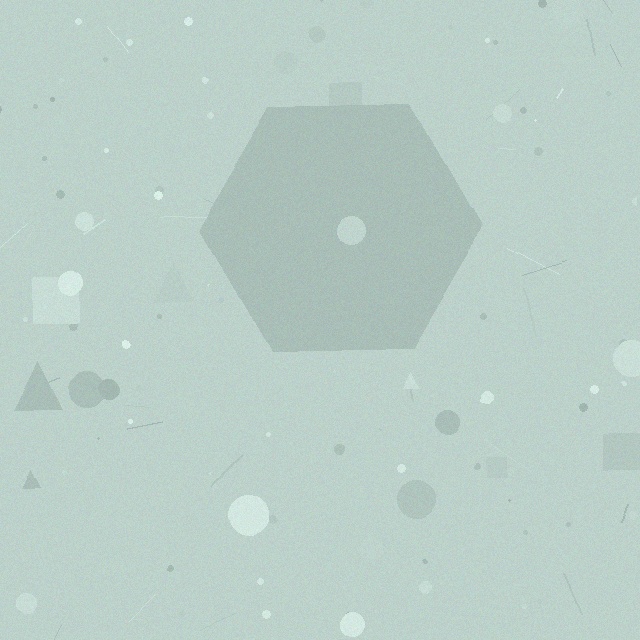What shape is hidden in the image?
A hexagon is hidden in the image.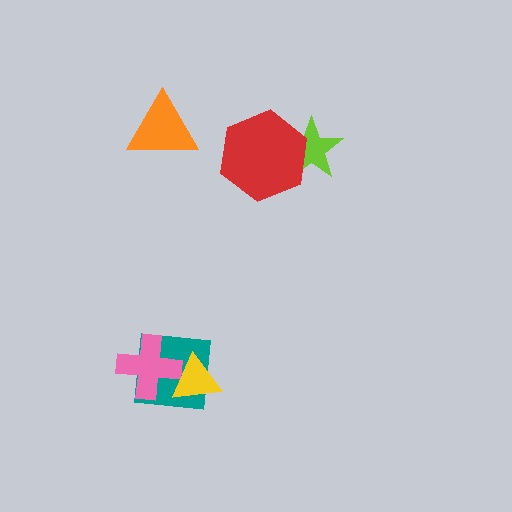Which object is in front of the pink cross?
The yellow triangle is in front of the pink cross.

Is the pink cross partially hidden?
Yes, it is partially covered by another shape.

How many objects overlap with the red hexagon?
1 object overlaps with the red hexagon.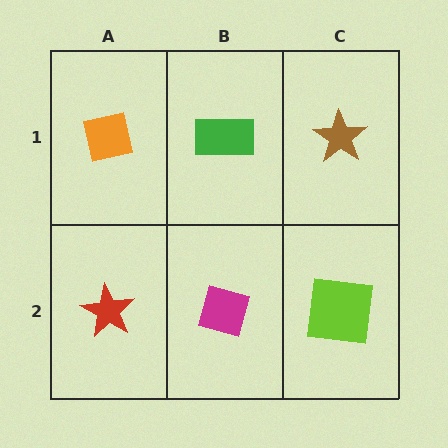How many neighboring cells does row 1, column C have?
2.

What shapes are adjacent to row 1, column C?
A lime square (row 2, column C), a green rectangle (row 1, column B).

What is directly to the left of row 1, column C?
A green rectangle.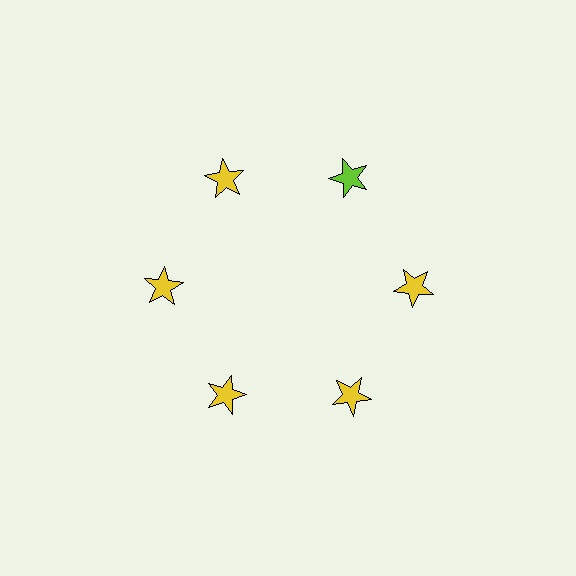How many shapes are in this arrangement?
There are 6 shapes arranged in a ring pattern.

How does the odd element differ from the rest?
It has a different color: lime instead of yellow.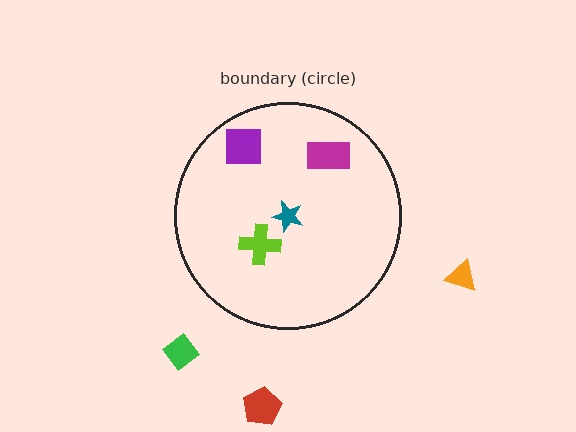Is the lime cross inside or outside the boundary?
Inside.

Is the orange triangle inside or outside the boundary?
Outside.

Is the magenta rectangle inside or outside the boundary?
Inside.